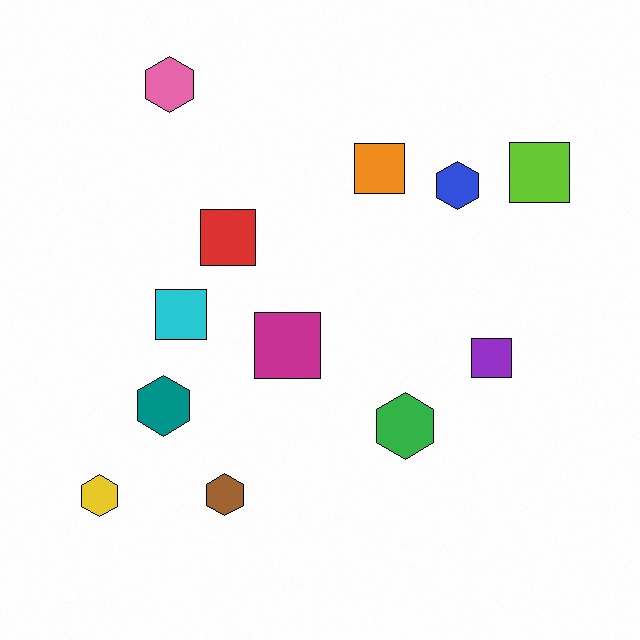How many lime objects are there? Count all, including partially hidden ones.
There is 1 lime object.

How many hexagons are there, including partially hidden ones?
There are 6 hexagons.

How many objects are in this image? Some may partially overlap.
There are 12 objects.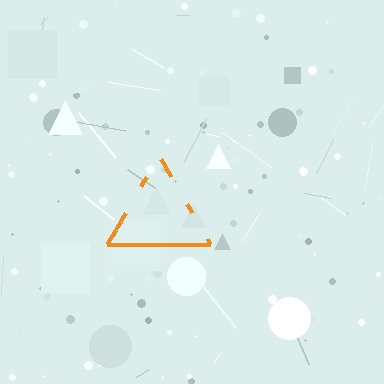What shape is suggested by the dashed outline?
The dashed outline suggests a triangle.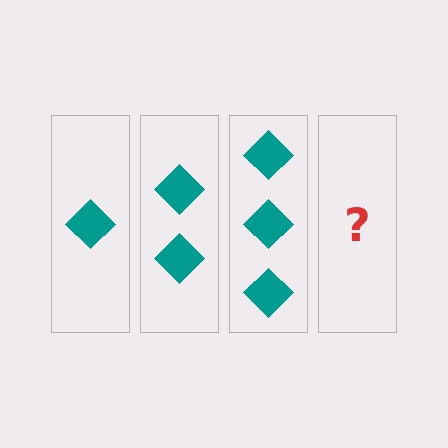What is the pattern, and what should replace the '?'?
The pattern is that each step adds one more diamond. The '?' should be 4 diamonds.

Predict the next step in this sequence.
The next step is 4 diamonds.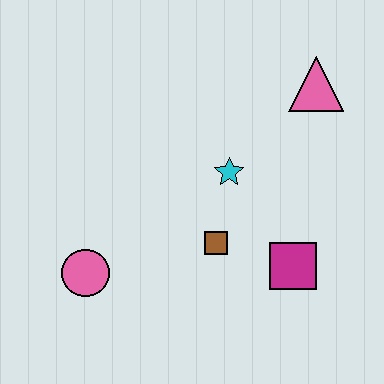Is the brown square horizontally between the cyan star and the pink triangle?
No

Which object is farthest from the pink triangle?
The pink circle is farthest from the pink triangle.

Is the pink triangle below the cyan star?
No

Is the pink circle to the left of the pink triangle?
Yes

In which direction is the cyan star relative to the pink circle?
The cyan star is to the right of the pink circle.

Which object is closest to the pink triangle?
The cyan star is closest to the pink triangle.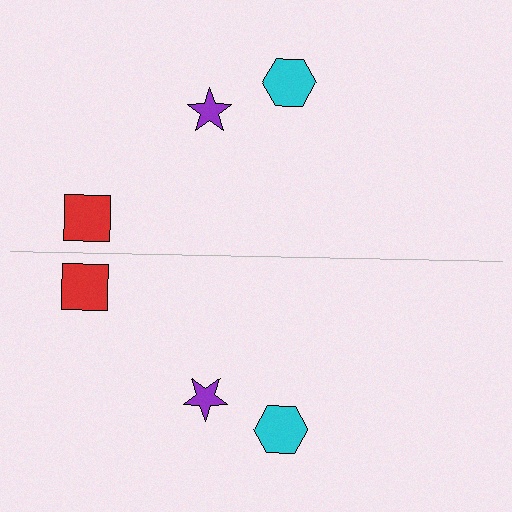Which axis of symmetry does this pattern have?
The pattern has a horizontal axis of symmetry running through the center of the image.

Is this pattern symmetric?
Yes, this pattern has bilateral (reflection) symmetry.